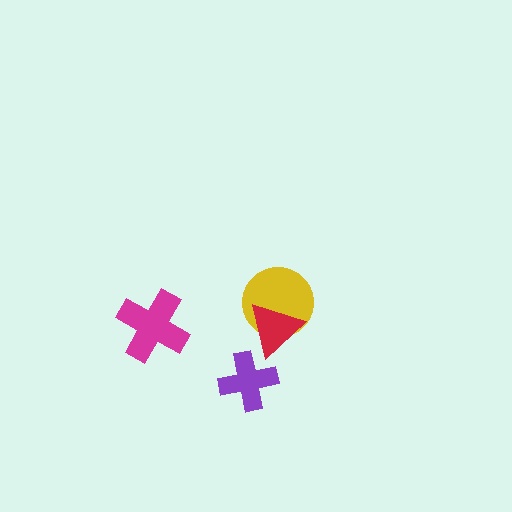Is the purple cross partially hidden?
No, no other shape covers it.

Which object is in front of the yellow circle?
The red triangle is in front of the yellow circle.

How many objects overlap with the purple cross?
0 objects overlap with the purple cross.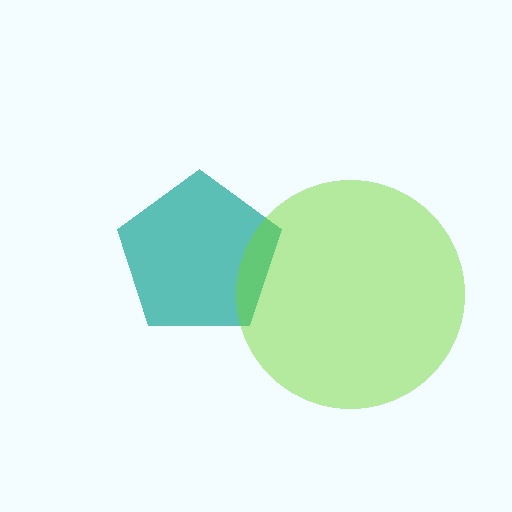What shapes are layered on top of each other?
The layered shapes are: a teal pentagon, a lime circle.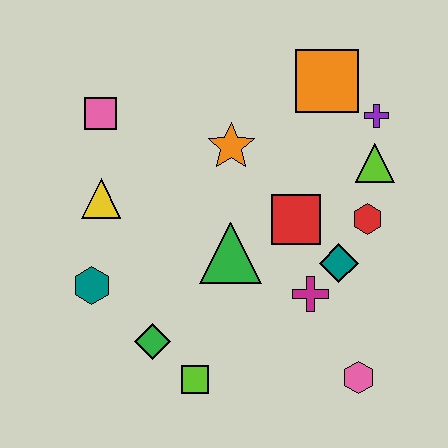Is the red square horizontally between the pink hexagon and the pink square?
Yes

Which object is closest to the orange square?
The purple cross is closest to the orange square.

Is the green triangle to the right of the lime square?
Yes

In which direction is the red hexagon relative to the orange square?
The red hexagon is below the orange square.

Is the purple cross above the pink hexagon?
Yes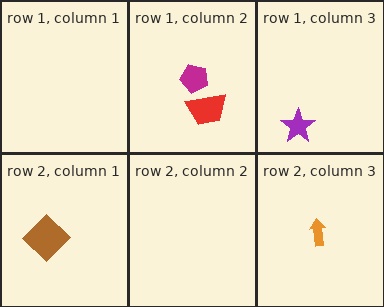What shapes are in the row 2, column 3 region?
The orange arrow.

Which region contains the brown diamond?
The row 2, column 1 region.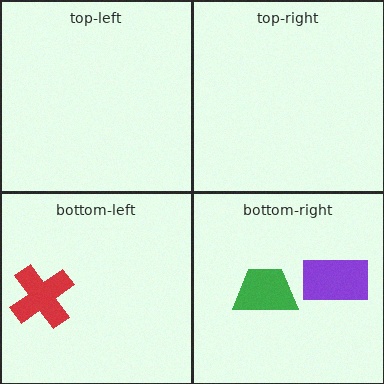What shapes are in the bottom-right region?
The green trapezoid, the purple rectangle.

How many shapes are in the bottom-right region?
2.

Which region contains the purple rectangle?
The bottom-right region.